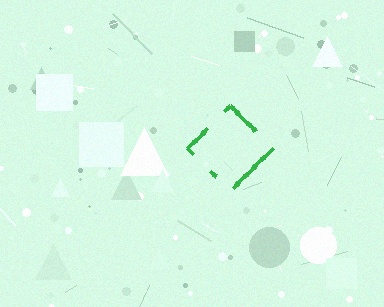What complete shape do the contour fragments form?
The contour fragments form a diamond.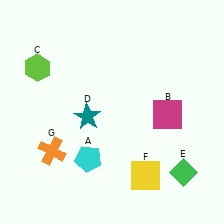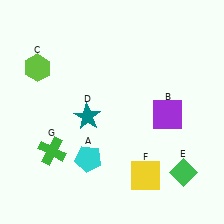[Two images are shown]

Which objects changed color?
B changed from magenta to purple. G changed from orange to green.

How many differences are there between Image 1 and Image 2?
There are 2 differences between the two images.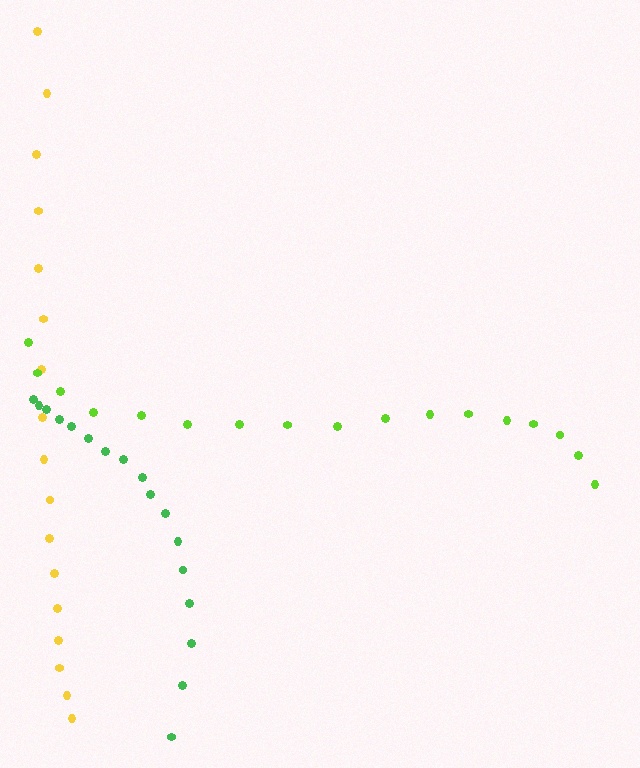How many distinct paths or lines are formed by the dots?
There are 3 distinct paths.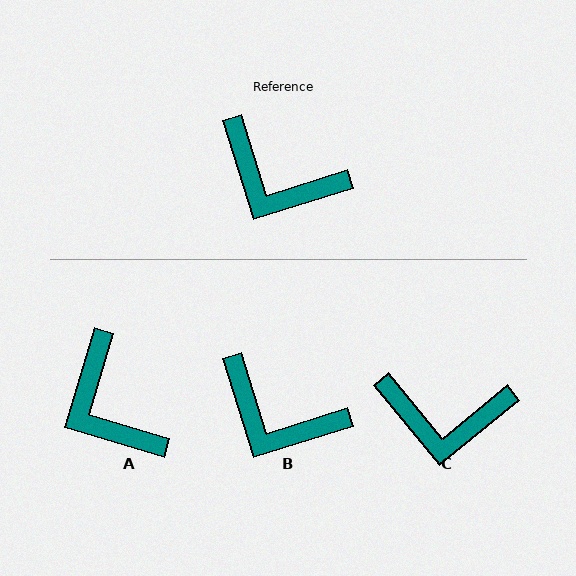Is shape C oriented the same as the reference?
No, it is off by about 22 degrees.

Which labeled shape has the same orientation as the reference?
B.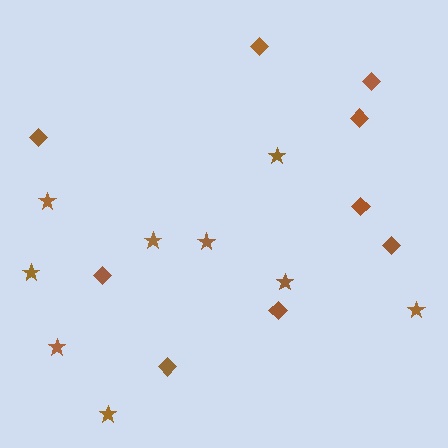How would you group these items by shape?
There are 2 groups: one group of stars (9) and one group of diamonds (9).